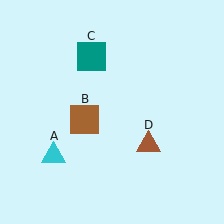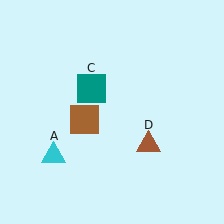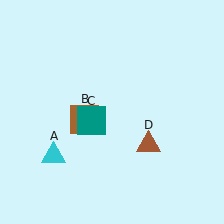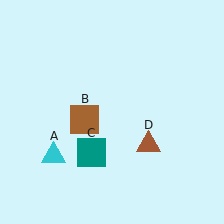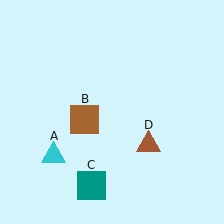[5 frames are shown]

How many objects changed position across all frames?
1 object changed position: teal square (object C).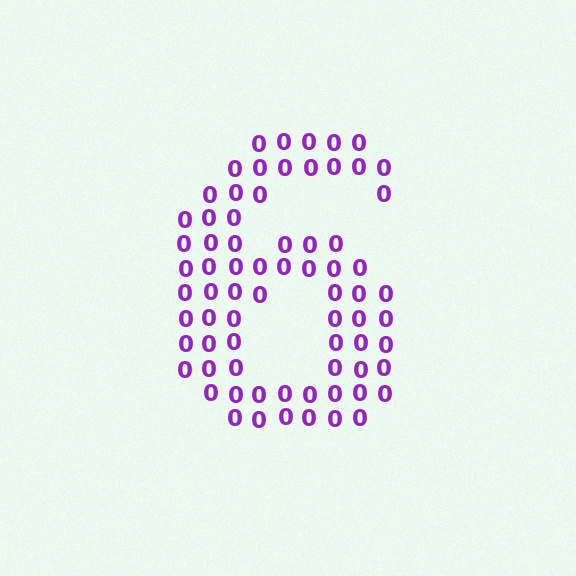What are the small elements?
The small elements are digit 0's.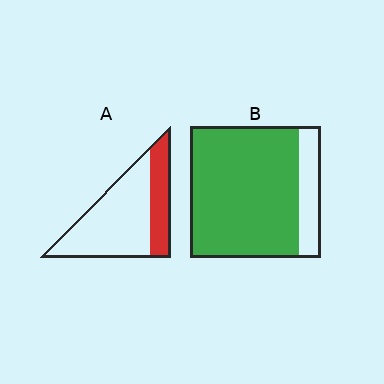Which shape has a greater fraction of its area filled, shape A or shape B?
Shape B.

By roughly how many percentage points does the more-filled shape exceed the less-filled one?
By roughly 55 percentage points (B over A).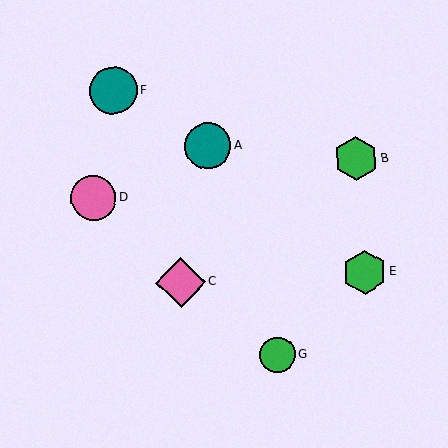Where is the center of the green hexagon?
The center of the green hexagon is at (356, 158).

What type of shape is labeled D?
Shape D is a pink circle.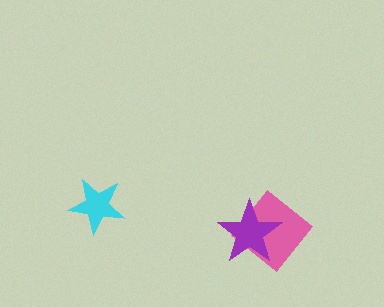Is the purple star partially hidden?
No, no other shape covers it.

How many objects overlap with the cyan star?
0 objects overlap with the cyan star.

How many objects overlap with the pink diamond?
1 object overlaps with the pink diamond.